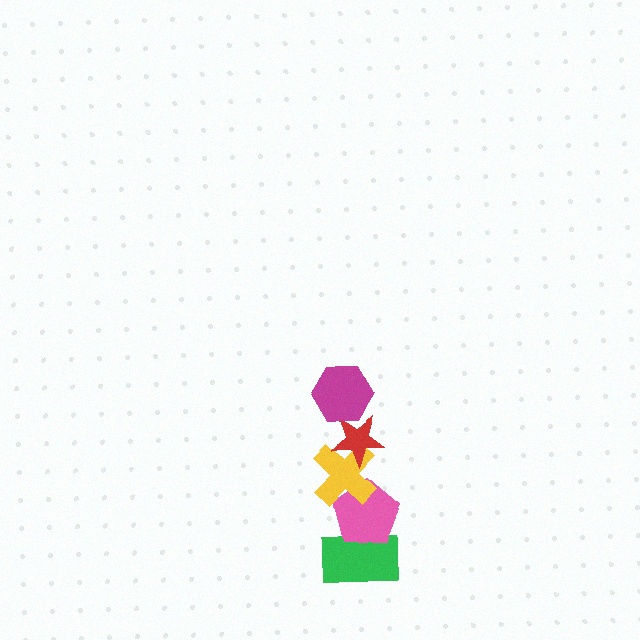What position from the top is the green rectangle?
The green rectangle is 5th from the top.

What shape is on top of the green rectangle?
The pink pentagon is on top of the green rectangle.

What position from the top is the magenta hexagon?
The magenta hexagon is 1st from the top.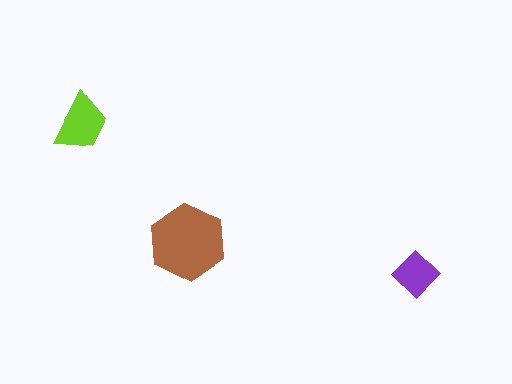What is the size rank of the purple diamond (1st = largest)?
3rd.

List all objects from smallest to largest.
The purple diamond, the lime trapezoid, the brown hexagon.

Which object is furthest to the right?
The purple diamond is rightmost.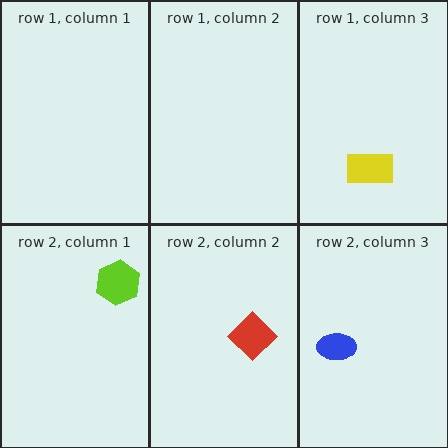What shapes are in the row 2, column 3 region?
The blue ellipse.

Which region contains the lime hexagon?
The row 2, column 1 region.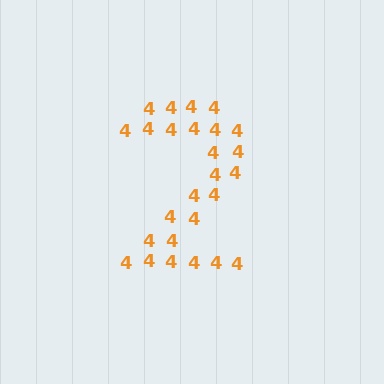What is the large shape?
The large shape is the digit 2.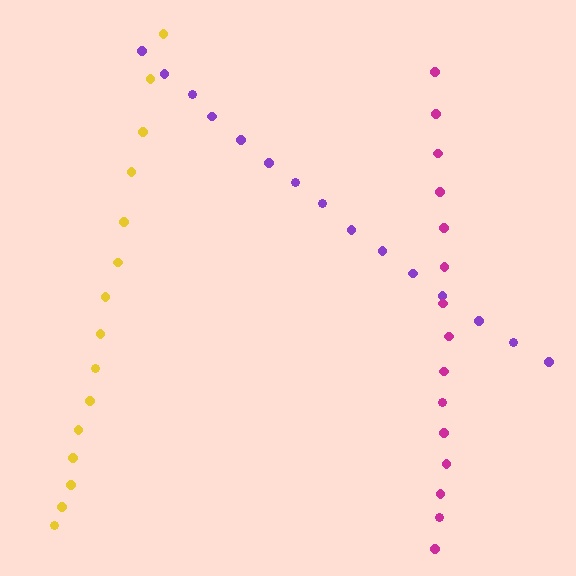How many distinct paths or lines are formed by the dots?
There are 3 distinct paths.